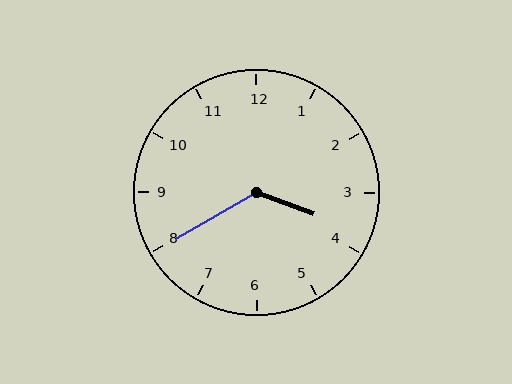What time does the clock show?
3:40.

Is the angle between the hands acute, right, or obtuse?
It is obtuse.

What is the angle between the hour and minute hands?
Approximately 130 degrees.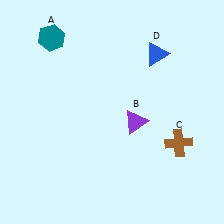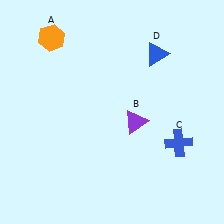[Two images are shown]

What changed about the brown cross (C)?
In Image 1, C is brown. In Image 2, it changed to blue.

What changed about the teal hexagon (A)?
In Image 1, A is teal. In Image 2, it changed to orange.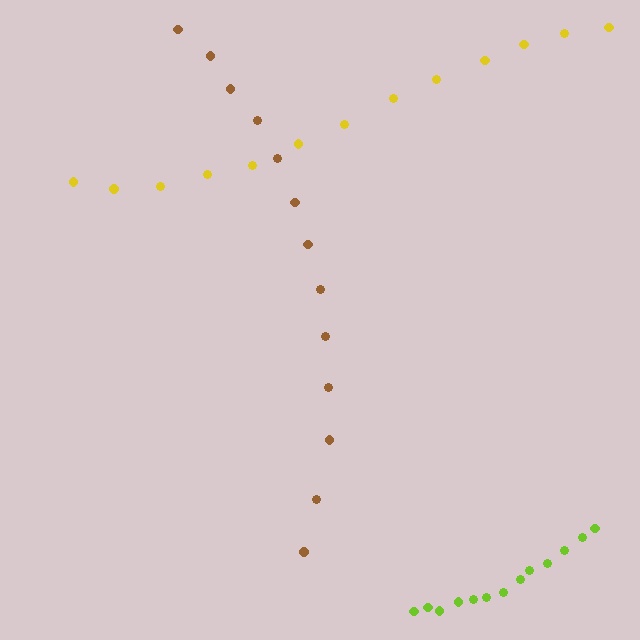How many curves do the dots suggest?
There are 3 distinct paths.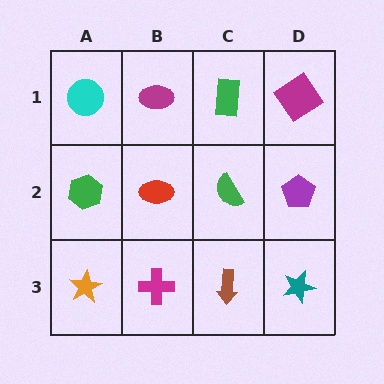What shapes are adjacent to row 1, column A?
A green hexagon (row 2, column A), a magenta ellipse (row 1, column B).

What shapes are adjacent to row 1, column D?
A purple pentagon (row 2, column D), a green rectangle (row 1, column C).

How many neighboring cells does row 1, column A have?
2.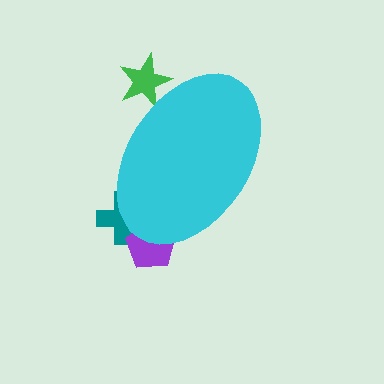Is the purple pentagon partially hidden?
Yes, the purple pentagon is partially hidden behind the cyan ellipse.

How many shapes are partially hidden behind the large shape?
3 shapes are partially hidden.